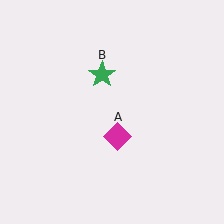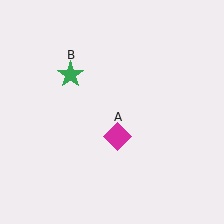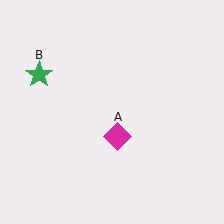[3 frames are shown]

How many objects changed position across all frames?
1 object changed position: green star (object B).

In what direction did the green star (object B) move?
The green star (object B) moved left.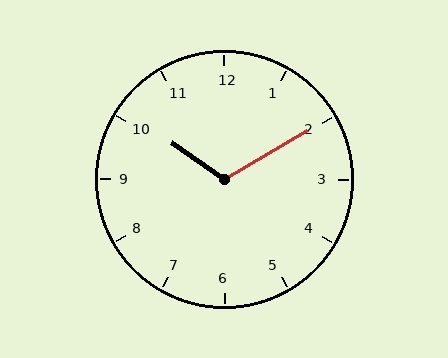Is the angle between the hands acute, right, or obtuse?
It is obtuse.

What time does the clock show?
10:10.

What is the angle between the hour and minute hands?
Approximately 115 degrees.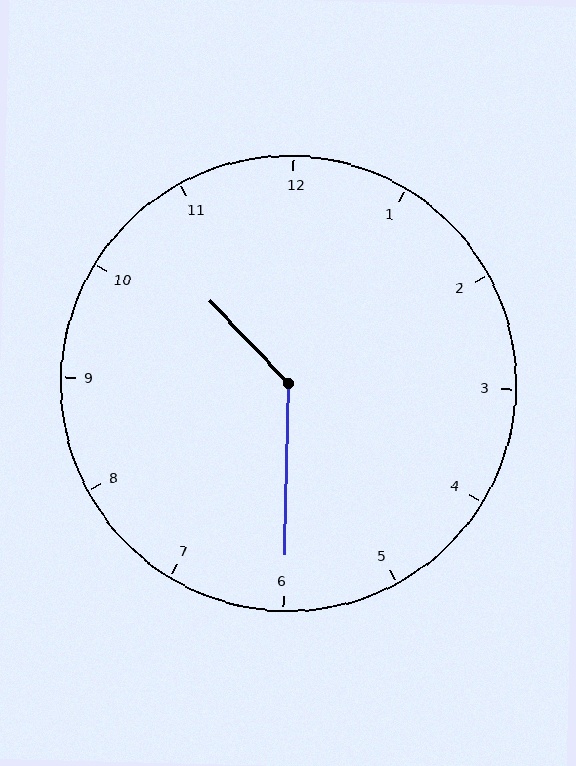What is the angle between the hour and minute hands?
Approximately 135 degrees.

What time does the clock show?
10:30.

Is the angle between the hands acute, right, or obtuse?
It is obtuse.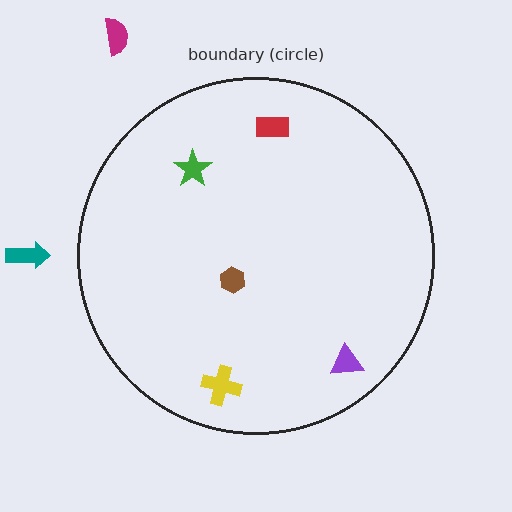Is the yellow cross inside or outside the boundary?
Inside.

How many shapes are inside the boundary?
5 inside, 2 outside.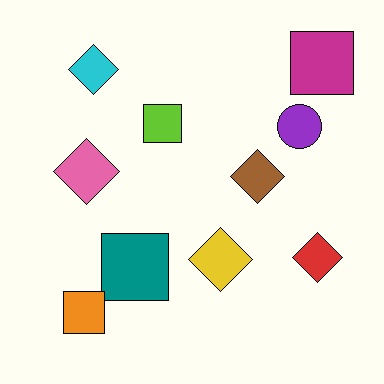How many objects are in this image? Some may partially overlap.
There are 10 objects.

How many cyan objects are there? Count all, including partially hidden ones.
There is 1 cyan object.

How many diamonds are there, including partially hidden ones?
There are 5 diamonds.